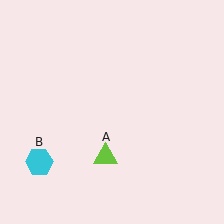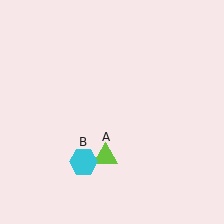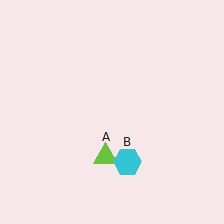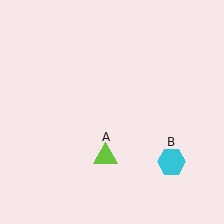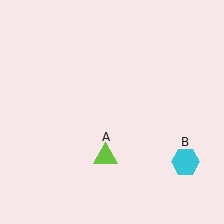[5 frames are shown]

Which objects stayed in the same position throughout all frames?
Lime triangle (object A) remained stationary.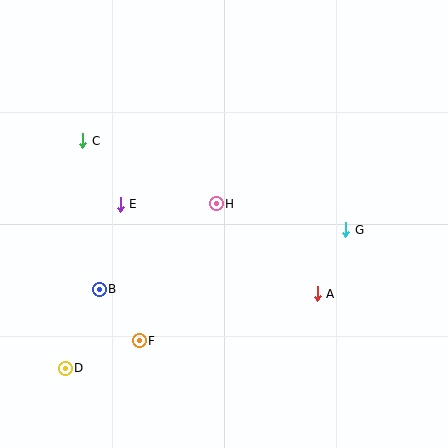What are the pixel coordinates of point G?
Point G is at (346, 230).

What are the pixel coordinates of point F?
Point F is at (139, 341).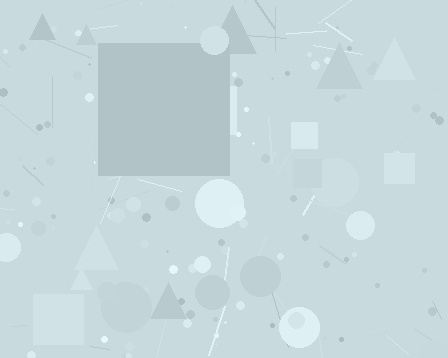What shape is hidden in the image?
A square is hidden in the image.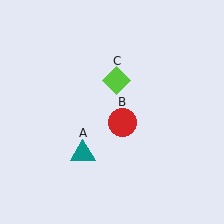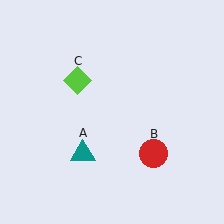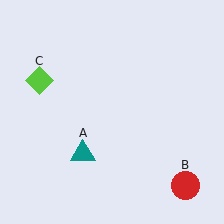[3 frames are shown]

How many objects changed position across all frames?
2 objects changed position: red circle (object B), lime diamond (object C).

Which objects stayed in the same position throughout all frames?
Teal triangle (object A) remained stationary.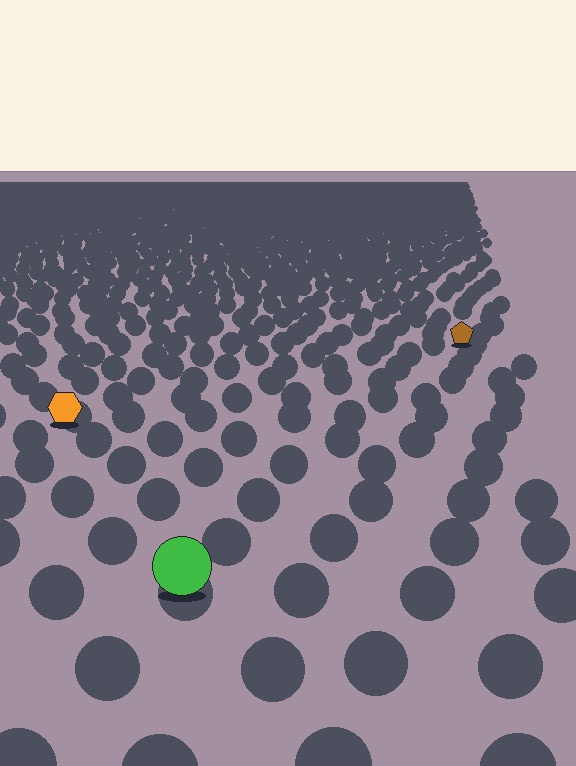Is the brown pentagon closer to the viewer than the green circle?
No. The green circle is closer — you can tell from the texture gradient: the ground texture is coarser near it.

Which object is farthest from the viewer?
The brown pentagon is farthest from the viewer. It appears smaller and the ground texture around it is denser.